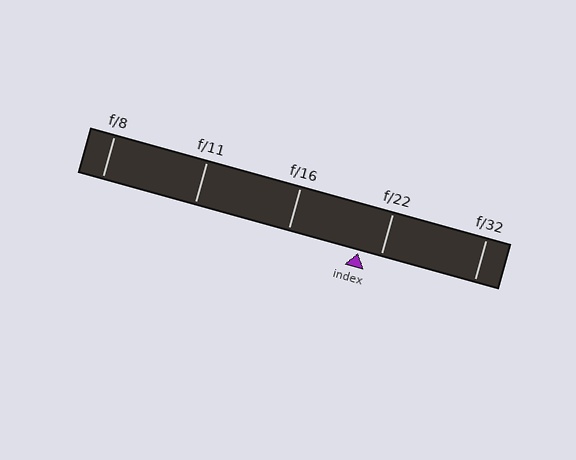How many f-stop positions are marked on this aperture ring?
There are 5 f-stop positions marked.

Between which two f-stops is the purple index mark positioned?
The index mark is between f/16 and f/22.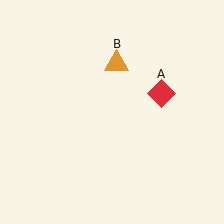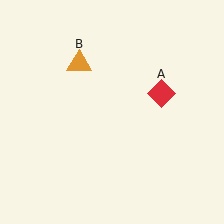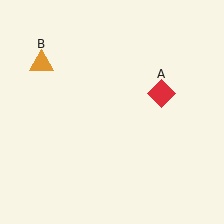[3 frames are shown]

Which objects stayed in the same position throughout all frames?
Red diamond (object A) remained stationary.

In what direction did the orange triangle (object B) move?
The orange triangle (object B) moved left.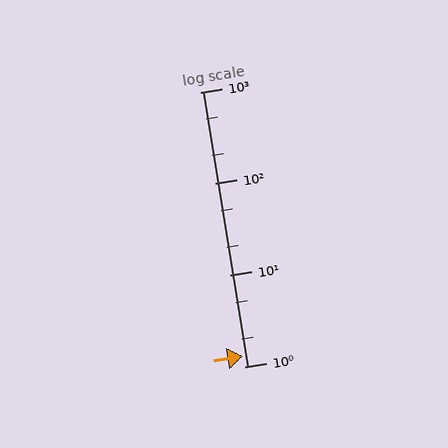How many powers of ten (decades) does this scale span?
The scale spans 3 decades, from 1 to 1000.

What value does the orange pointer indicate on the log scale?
The pointer indicates approximately 1.3.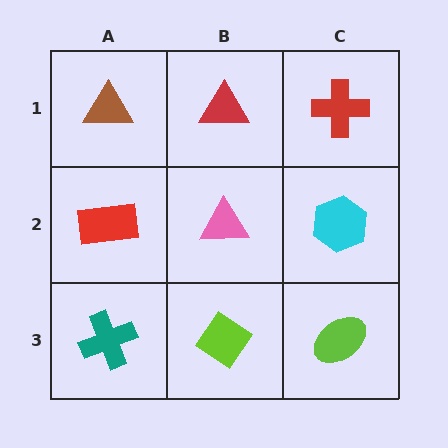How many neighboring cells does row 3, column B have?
3.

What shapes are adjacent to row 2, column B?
A red triangle (row 1, column B), a lime diamond (row 3, column B), a red rectangle (row 2, column A), a cyan hexagon (row 2, column C).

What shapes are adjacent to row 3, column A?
A red rectangle (row 2, column A), a lime diamond (row 3, column B).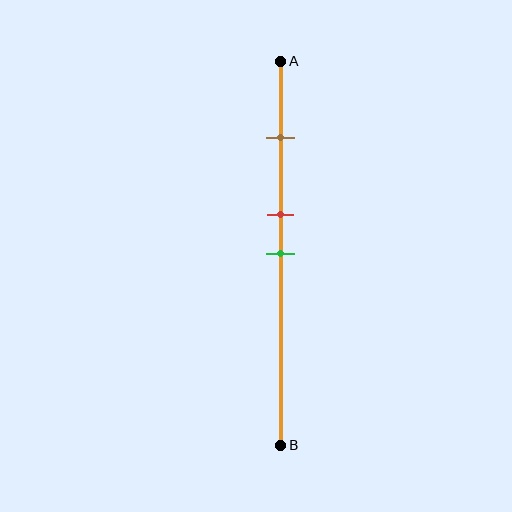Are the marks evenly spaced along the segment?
No, the marks are not evenly spaced.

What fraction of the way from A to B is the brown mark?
The brown mark is approximately 20% (0.2) of the way from A to B.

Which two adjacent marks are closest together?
The red and green marks are the closest adjacent pair.